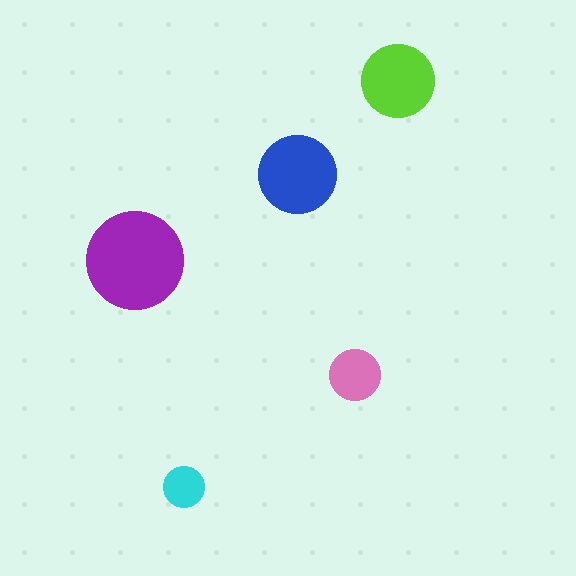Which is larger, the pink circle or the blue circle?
The blue one.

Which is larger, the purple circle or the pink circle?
The purple one.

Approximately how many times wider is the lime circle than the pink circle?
About 1.5 times wider.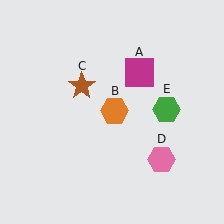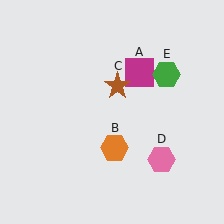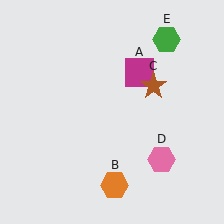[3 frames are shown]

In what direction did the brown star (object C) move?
The brown star (object C) moved right.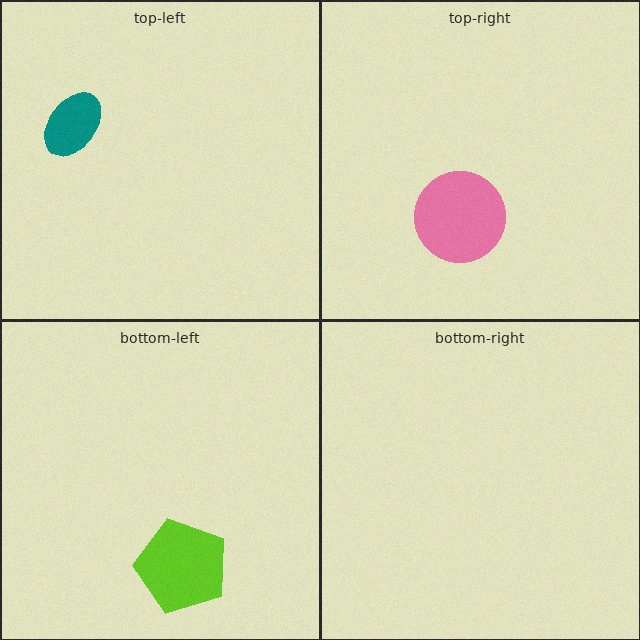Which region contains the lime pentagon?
The bottom-left region.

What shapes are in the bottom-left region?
The lime pentagon.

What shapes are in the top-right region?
The pink circle.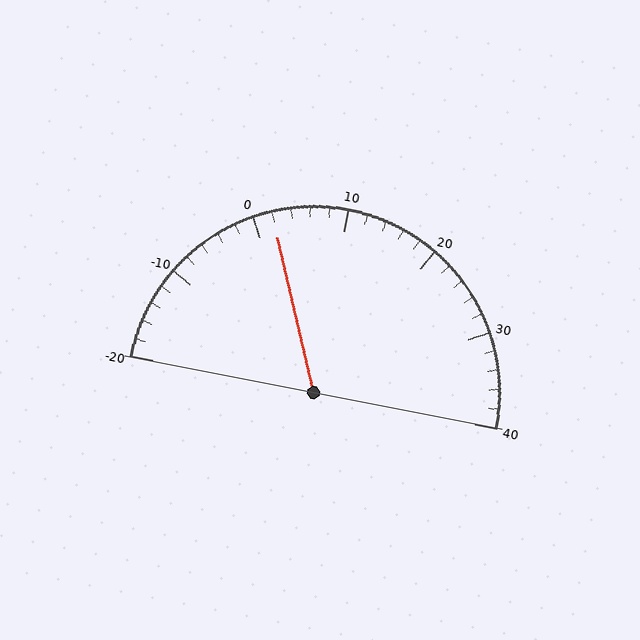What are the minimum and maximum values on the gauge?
The gauge ranges from -20 to 40.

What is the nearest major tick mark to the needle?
The nearest major tick mark is 0.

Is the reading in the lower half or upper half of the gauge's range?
The reading is in the lower half of the range (-20 to 40).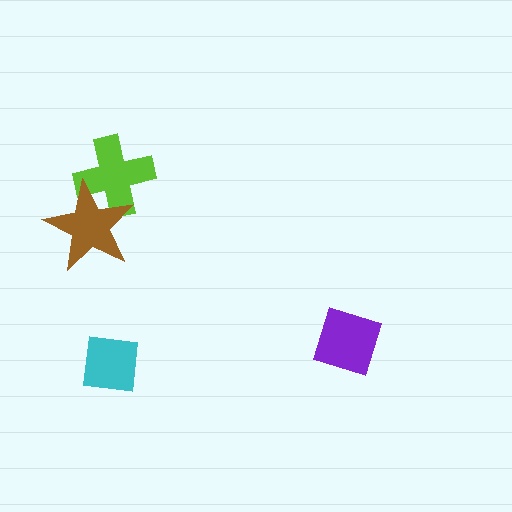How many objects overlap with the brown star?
1 object overlaps with the brown star.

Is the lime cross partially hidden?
Yes, it is partially covered by another shape.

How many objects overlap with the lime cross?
1 object overlaps with the lime cross.